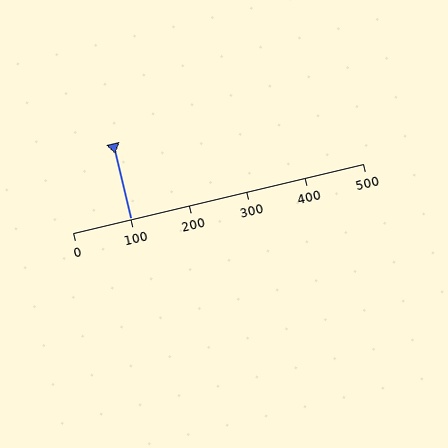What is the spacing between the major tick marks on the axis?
The major ticks are spaced 100 apart.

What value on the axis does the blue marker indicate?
The marker indicates approximately 100.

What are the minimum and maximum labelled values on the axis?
The axis runs from 0 to 500.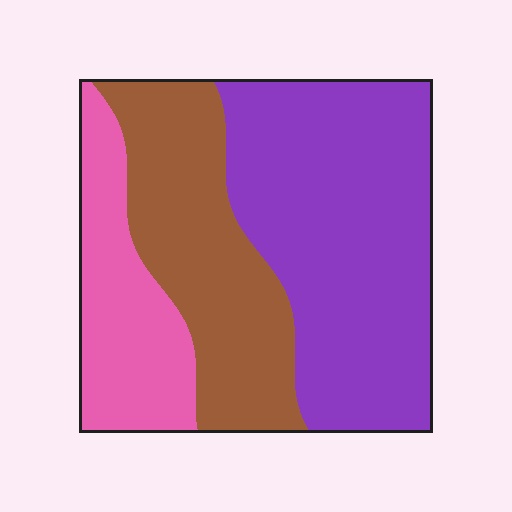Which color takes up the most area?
Purple, at roughly 50%.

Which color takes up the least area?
Pink, at roughly 20%.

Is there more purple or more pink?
Purple.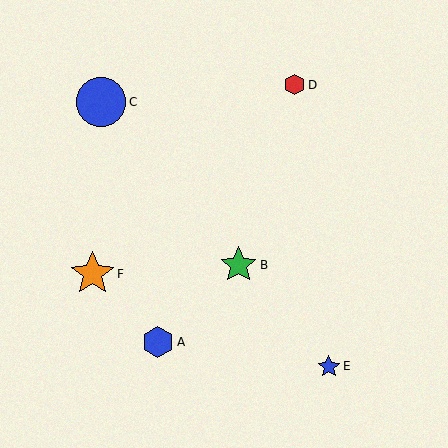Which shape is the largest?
The blue circle (labeled C) is the largest.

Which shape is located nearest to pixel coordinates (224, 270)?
The green star (labeled B) at (238, 265) is nearest to that location.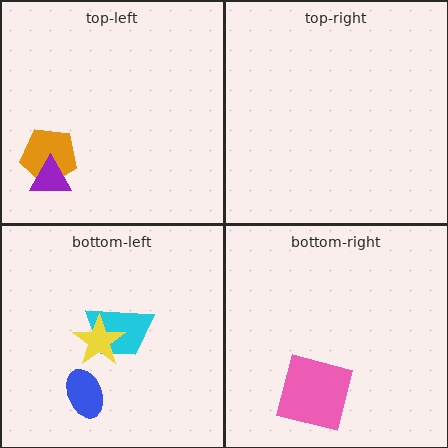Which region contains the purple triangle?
The top-left region.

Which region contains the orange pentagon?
The top-left region.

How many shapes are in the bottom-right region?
1.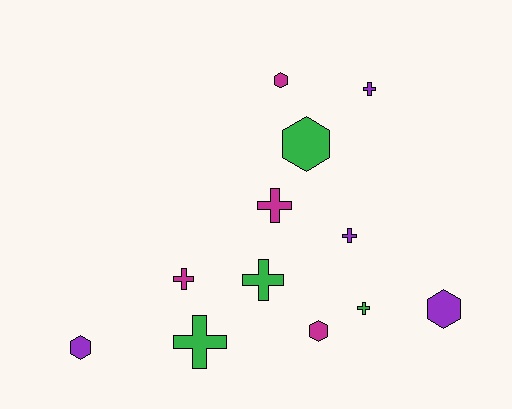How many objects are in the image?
There are 12 objects.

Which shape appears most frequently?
Cross, with 7 objects.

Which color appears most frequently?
Green, with 4 objects.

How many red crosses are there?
There are no red crosses.